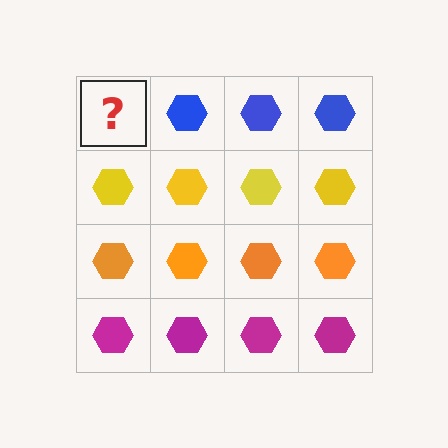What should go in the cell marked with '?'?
The missing cell should contain a blue hexagon.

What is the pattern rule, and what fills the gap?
The rule is that each row has a consistent color. The gap should be filled with a blue hexagon.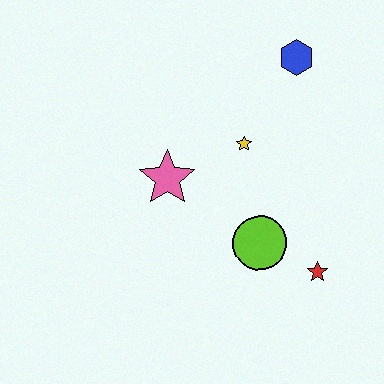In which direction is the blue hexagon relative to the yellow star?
The blue hexagon is above the yellow star.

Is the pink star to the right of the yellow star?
No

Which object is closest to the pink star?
The yellow star is closest to the pink star.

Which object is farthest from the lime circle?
The blue hexagon is farthest from the lime circle.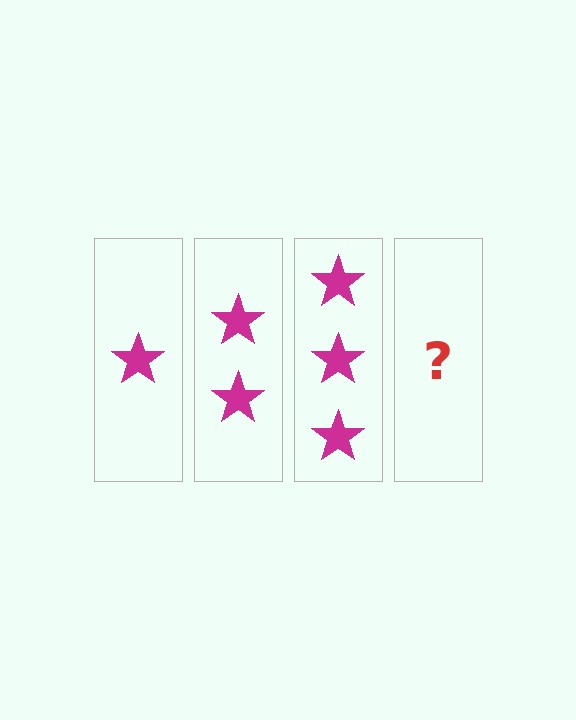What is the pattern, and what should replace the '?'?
The pattern is that each step adds one more star. The '?' should be 4 stars.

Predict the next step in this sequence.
The next step is 4 stars.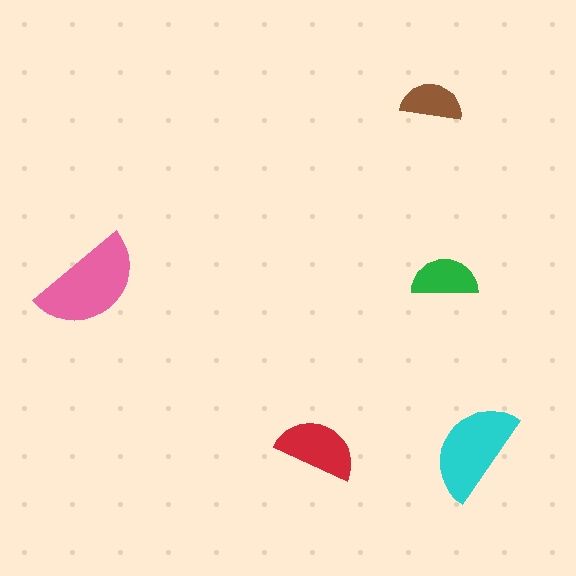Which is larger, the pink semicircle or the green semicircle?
The pink one.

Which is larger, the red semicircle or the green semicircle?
The red one.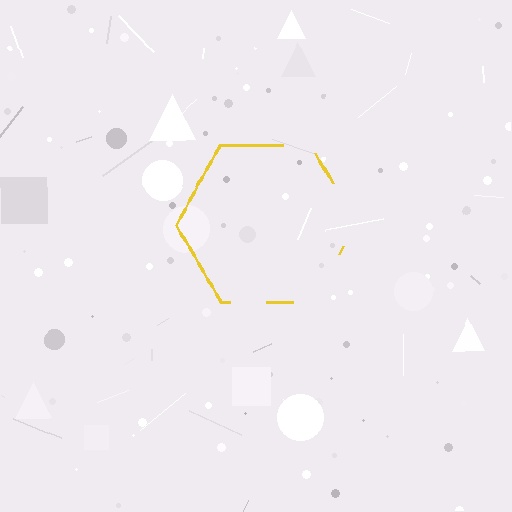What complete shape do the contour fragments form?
The contour fragments form a hexagon.